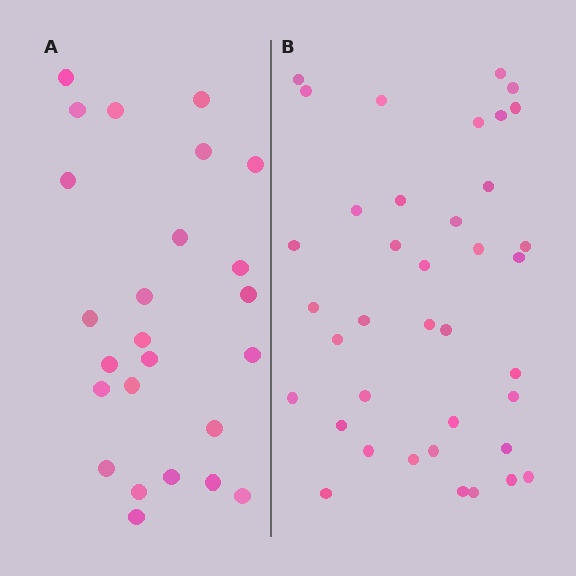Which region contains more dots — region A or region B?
Region B (the right region) has more dots.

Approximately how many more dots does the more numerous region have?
Region B has approximately 15 more dots than region A.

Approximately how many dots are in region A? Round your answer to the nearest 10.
About 20 dots. (The exact count is 25, which rounds to 20.)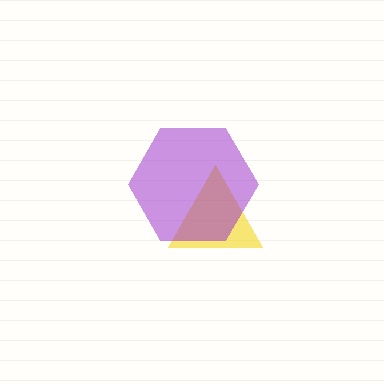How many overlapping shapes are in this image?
There are 2 overlapping shapes in the image.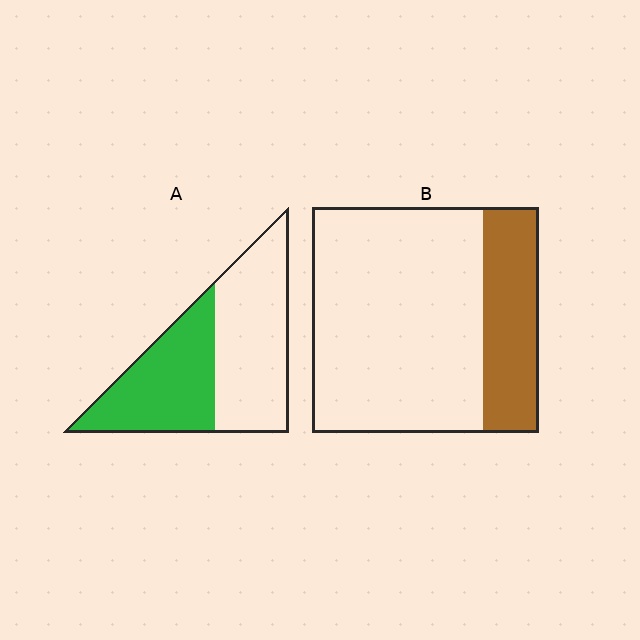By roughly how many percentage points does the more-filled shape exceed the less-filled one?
By roughly 20 percentage points (A over B).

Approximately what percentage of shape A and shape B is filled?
A is approximately 45% and B is approximately 25%.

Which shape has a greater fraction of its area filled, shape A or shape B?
Shape A.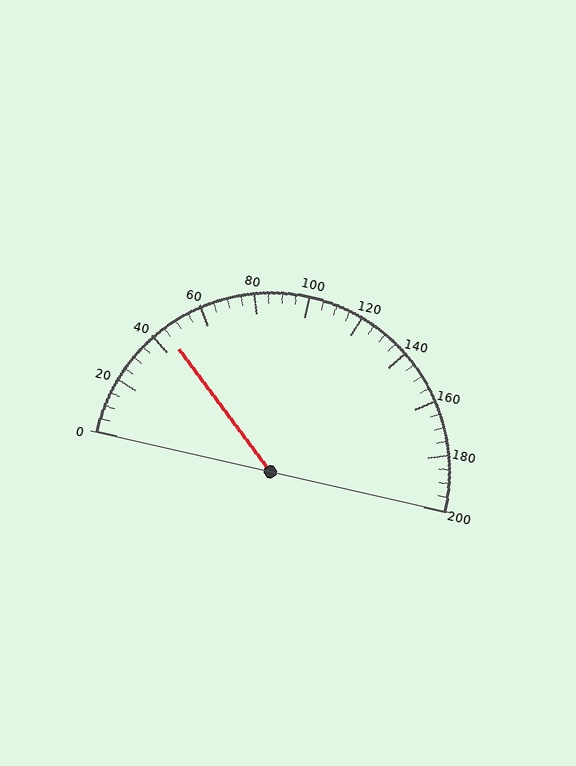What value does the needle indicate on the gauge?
The needle indicates approximately 45.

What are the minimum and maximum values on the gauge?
The gauge ranges from 0 to 200.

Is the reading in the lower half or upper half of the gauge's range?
The reading is in the lower half of the range (0 to 200).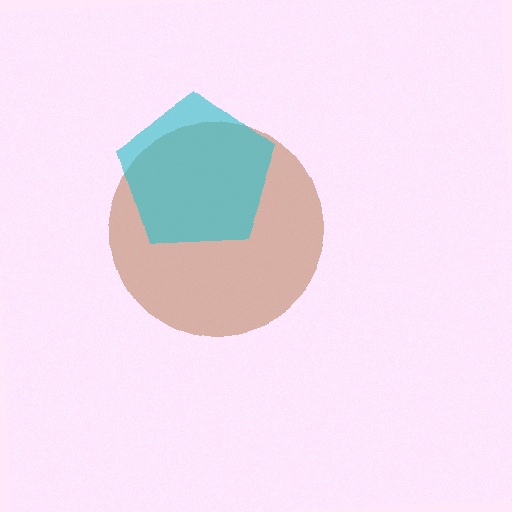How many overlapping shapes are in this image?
There are 2 overlapping shapes in the image.